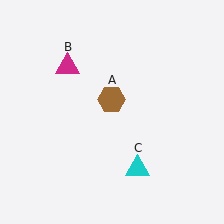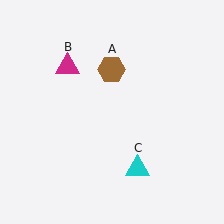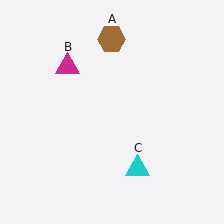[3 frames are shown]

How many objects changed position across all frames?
1 object changed position: brown hexagon (object A).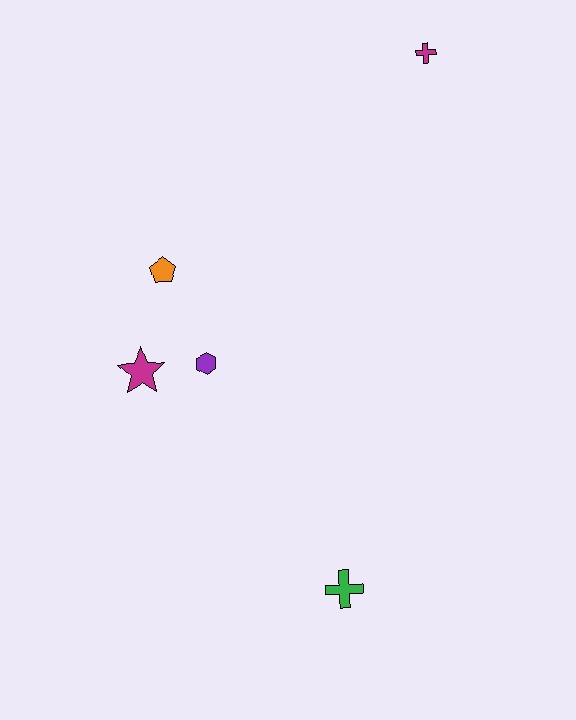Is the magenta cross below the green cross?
No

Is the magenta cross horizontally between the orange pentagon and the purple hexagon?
No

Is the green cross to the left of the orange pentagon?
No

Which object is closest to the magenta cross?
The orange pentagon is closest to the magenta cross.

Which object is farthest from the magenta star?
The magenta cross is farthest from the magenta star.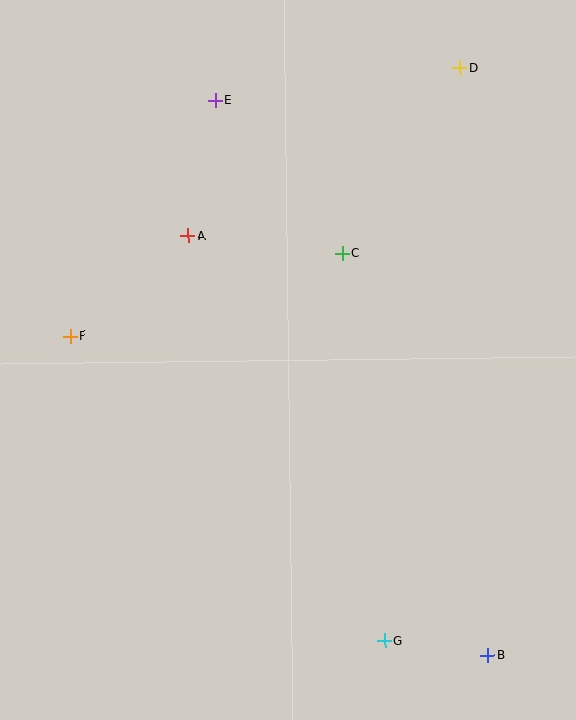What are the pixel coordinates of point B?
Point B is at (487, 656).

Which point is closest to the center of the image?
Point C at (342, 254) is closest to the center.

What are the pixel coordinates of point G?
Point G is at (385, 641).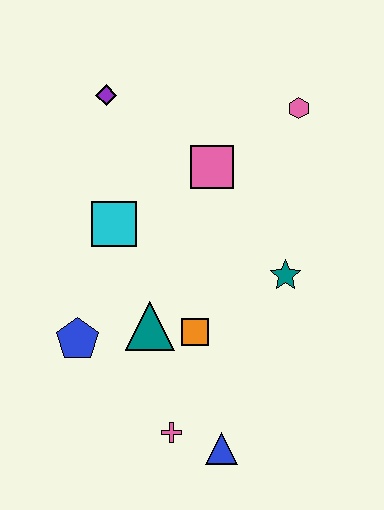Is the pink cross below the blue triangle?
No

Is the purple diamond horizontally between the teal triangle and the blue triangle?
No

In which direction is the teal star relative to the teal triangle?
The teal star is to the right of the teal triangle.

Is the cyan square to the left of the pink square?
Yes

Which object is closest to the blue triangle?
The pink cross is closest to the blue triangle.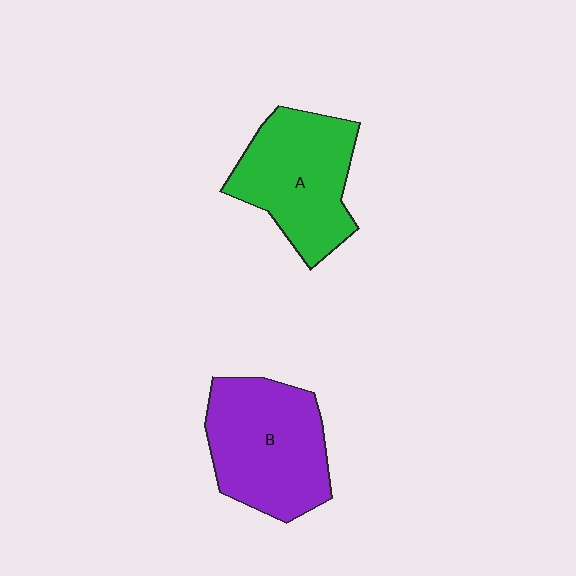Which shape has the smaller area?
Shape A (green).